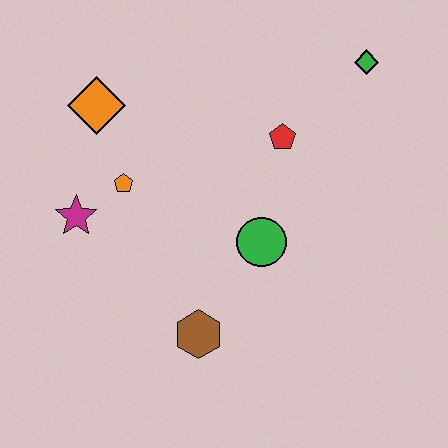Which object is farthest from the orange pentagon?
The green diamond is farthest from the orange pentagon.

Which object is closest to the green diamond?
The red pentagon is closest to the green diamond.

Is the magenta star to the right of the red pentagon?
No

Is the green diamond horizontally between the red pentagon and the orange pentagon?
No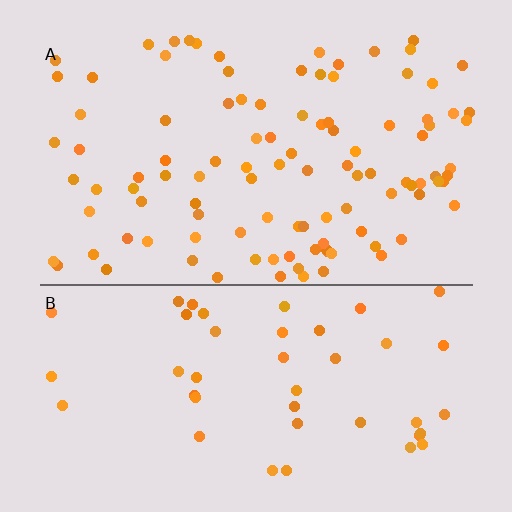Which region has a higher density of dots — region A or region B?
A (the top).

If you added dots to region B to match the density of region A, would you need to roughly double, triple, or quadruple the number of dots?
Approximately double.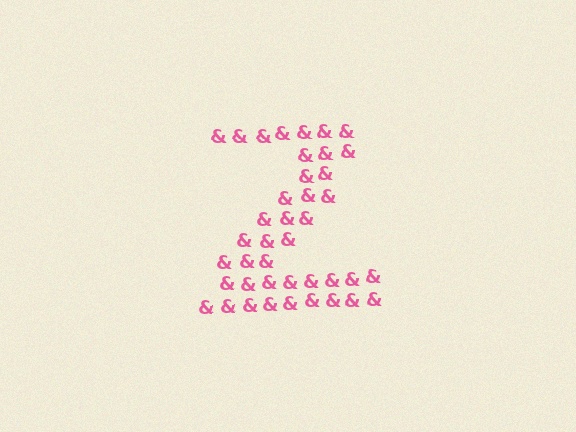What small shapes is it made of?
It is made of small ampersands.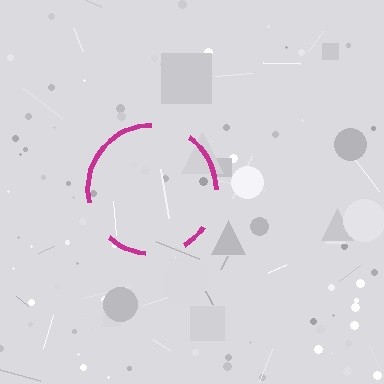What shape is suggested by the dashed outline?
The dashed outline suggests a circle.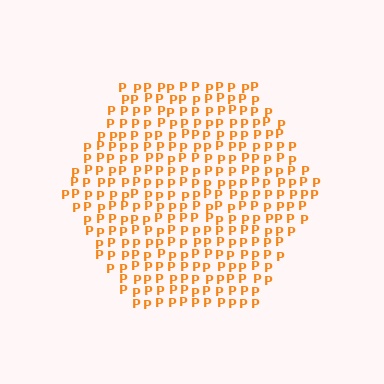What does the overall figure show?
The overall figure shows a hexagon.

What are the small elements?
The small elements are letter P's.